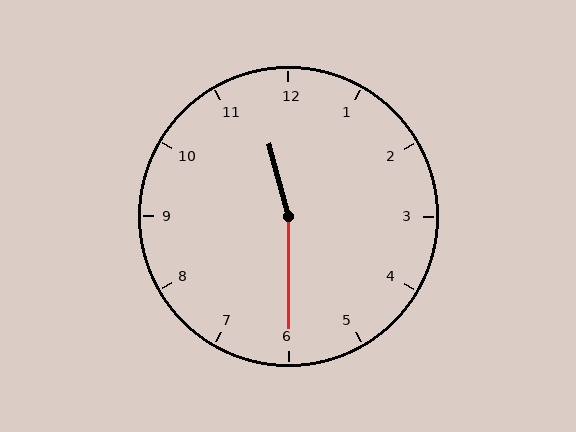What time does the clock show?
11:30.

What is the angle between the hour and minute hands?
Approximately 165 degrees.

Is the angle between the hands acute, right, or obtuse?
It is obtuse.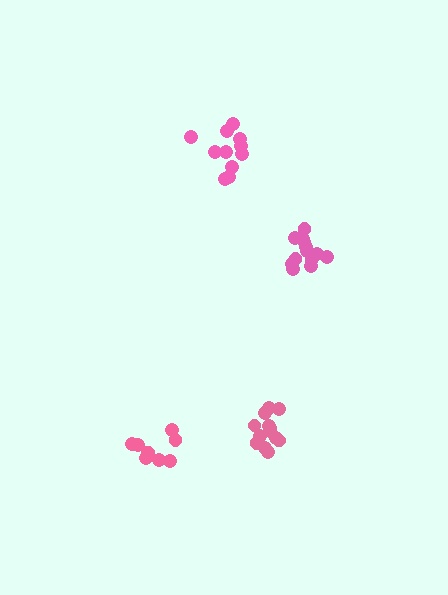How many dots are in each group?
Group 1: 11 dots, Group 2: 13 dots, Group 3: 8 dots, Group 4: 14 dots (46 total).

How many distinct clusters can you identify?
There are 4 distinct clusters.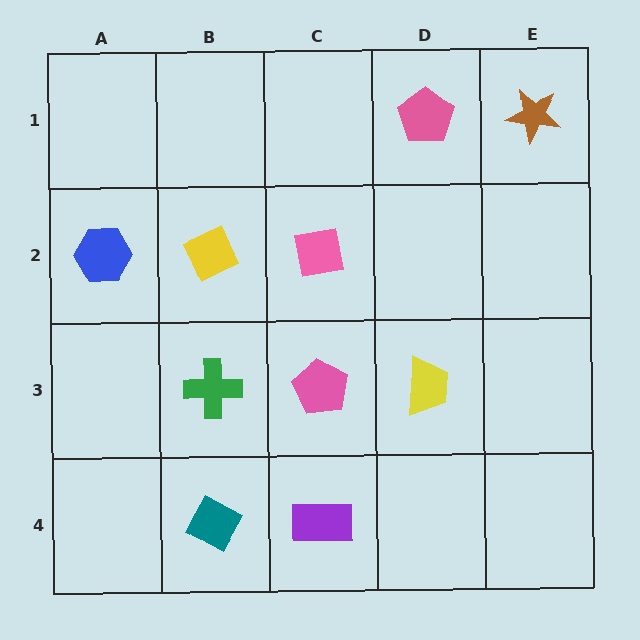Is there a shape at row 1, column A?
No, that cell is empty.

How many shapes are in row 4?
2 shapes.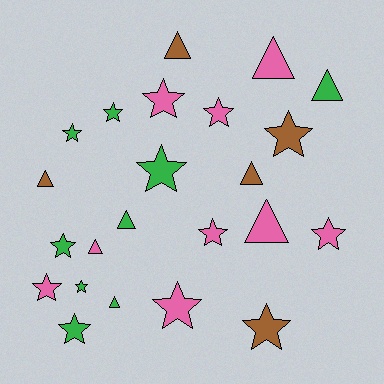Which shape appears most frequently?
Star, with 14 objects.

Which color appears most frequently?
Green, with 9 objects.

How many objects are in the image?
There are 23 objects.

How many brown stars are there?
There are 2 brown stars.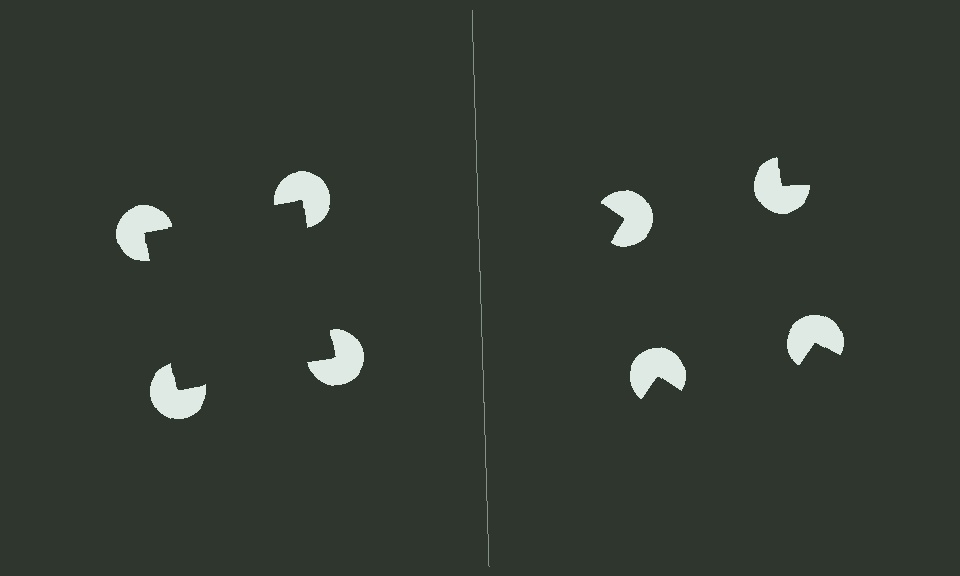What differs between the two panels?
The pac-man discs are positioned identically on both sides; only the wedge orientations differ. On the left they align to a square; on the right they are misaligned.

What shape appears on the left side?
An illusory square.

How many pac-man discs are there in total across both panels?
8 — 4 on each side.